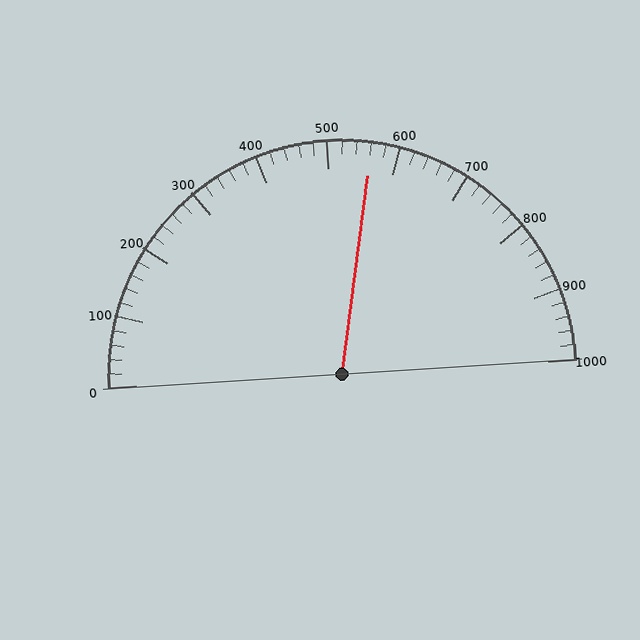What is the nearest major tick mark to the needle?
The nearest major tick mark is 600.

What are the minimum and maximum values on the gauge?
The gauge ranges from 0 to 1000.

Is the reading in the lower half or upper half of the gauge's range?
The reading is in the upper half of the range (0 to 1000).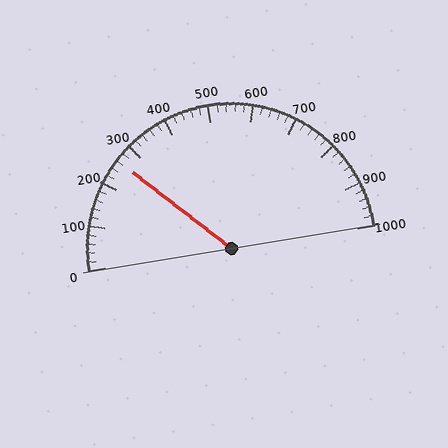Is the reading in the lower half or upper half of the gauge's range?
The reading is in the lower half of the range (0 to 1000).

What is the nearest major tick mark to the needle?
The nearest major tick mark is 300.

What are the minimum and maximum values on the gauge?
The gauge ranges from 0 to 1000.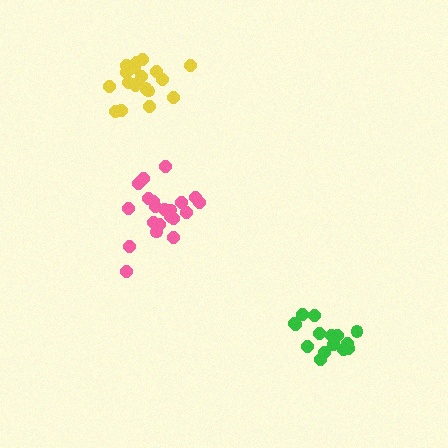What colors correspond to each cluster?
The clusters are colored: pink, green, yellow.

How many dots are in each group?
Group 1: 21 dots, Group 2: 15 dots, Group 3: 20 dots (56 total).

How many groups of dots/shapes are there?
There are 3 groups.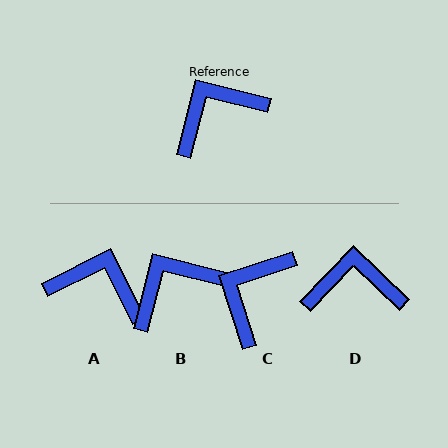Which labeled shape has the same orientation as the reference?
B.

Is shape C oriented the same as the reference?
No, it is off by about 32 degrees.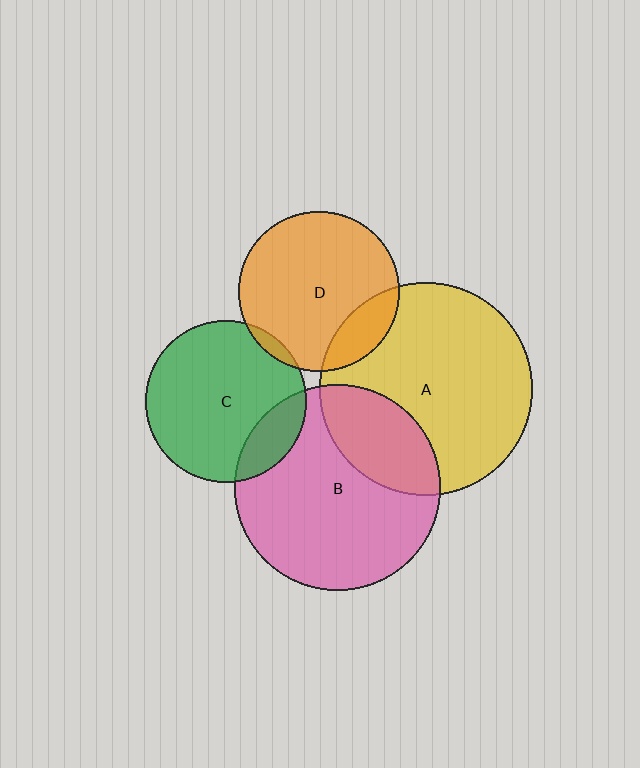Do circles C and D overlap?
Yes.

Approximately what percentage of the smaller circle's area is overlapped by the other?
Approximately 5%.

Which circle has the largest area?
Circle A (yellow).